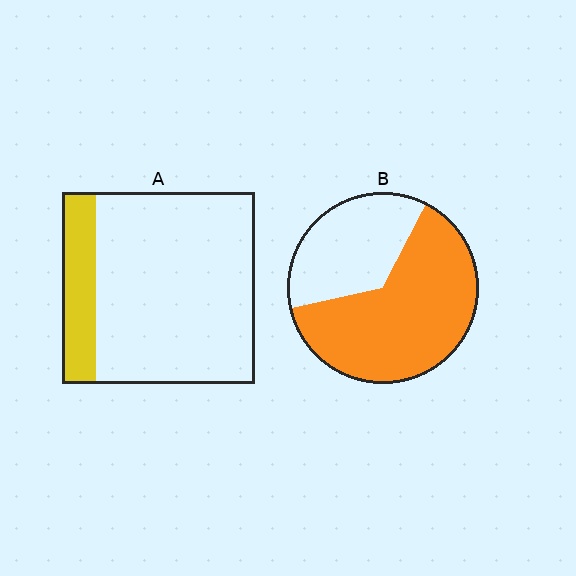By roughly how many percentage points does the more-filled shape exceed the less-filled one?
By roughly 45 percentage points (B over A).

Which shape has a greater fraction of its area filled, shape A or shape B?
Shape B.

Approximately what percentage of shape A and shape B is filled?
A is approximately 20% and B is approximately 65%.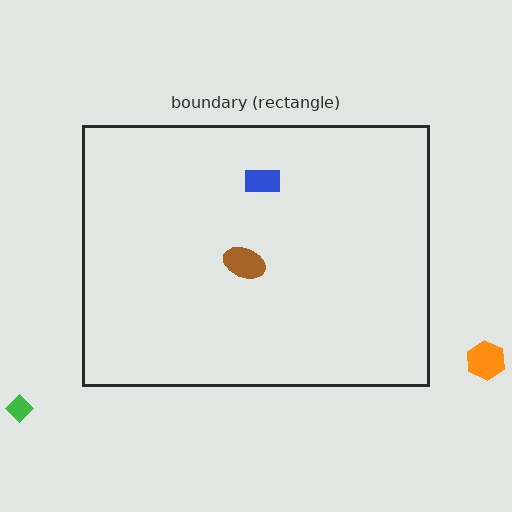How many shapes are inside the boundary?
2 inside, 2 outside.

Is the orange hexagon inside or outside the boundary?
Outside.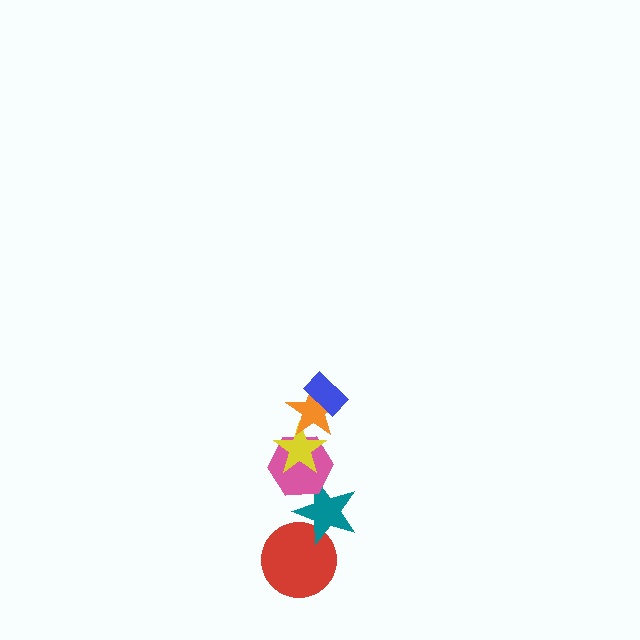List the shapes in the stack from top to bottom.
From top to bottom: the blue rectangle, the orange star, the yellow star, the pink hexagon, the teal star, the red circle.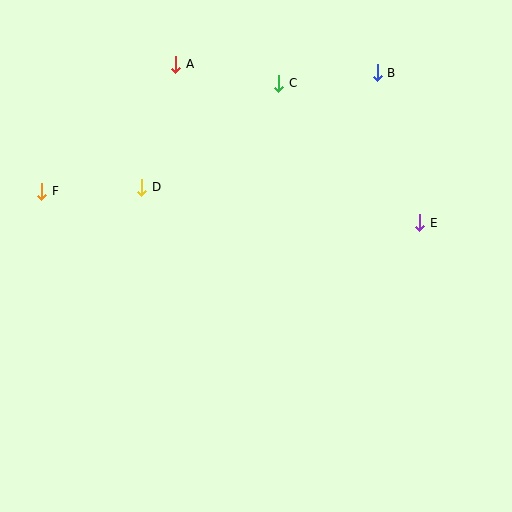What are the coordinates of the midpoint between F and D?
The midpoint between F and D is at (92, 189).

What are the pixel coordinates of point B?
Point B is at (377, 73).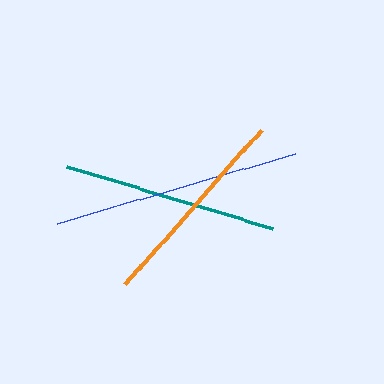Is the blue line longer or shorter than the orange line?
The blue line is longer than the orange line.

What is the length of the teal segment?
The teal segment is approximately 215 pixels long.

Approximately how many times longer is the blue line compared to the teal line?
The blue line is approximately 1.2 times the length of the teal line.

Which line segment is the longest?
The blue line is the longest at approximately 249 pixels.